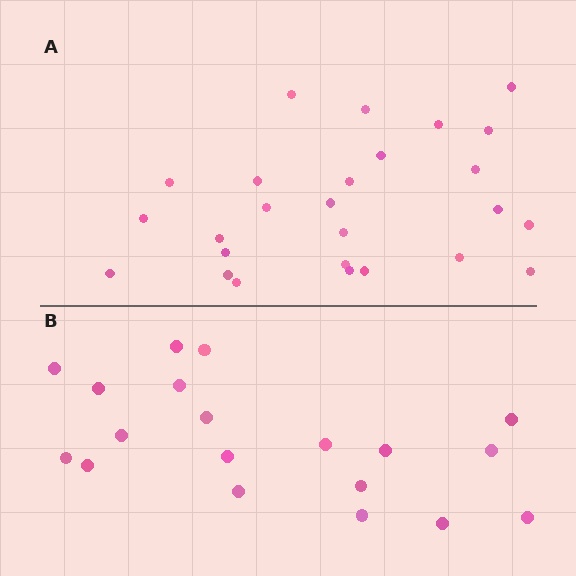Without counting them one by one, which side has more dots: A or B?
Region A (the top region) has more dots.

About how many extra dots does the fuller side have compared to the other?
Region A has roughly 8 or so more dots than region B.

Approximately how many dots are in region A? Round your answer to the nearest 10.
About 30 dots. (The exact count is 26, which rounds to 30.)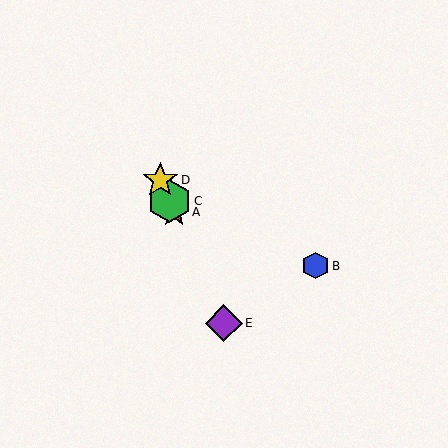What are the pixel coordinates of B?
Object B is at (316, 266).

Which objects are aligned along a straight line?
Objects A, C, D, E are aligned along a straight line.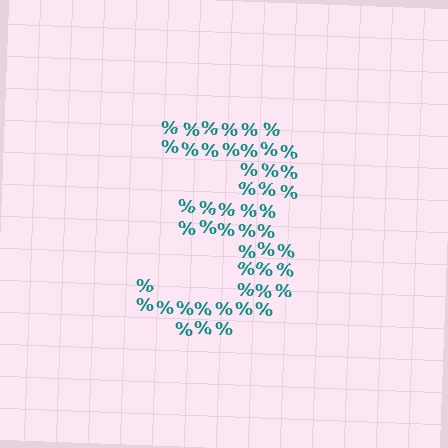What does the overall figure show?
The overall figure shows the digit 3.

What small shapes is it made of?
It is made of small percent signs.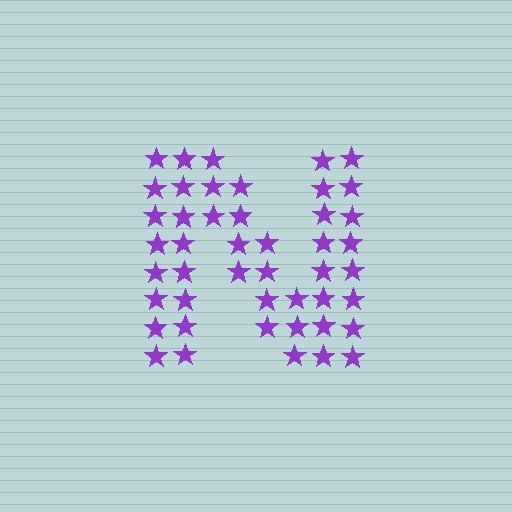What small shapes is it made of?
It is made of small stars.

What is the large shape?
The large shape is the letter N.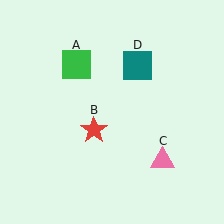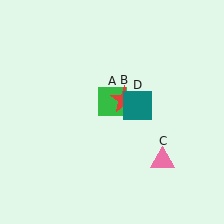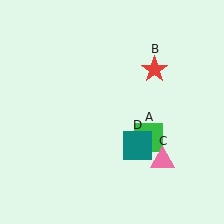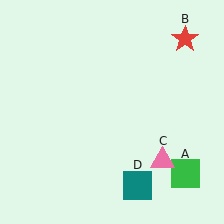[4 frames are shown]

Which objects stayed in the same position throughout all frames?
Pink triangle (object C) remained stationary.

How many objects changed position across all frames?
3 objects changed position: green square (object A), red star (object B), teal square (object D).